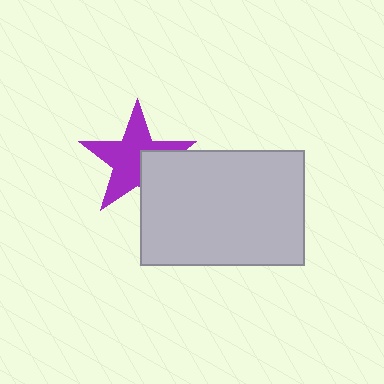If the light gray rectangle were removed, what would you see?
You would see the complete purple star.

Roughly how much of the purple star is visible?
Most of it is visible (roughly 68%).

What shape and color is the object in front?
The object in front is a light gray rectangle.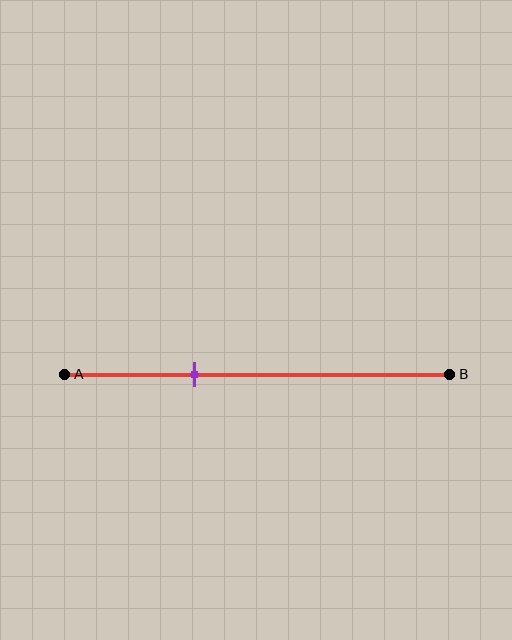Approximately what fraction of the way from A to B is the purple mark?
The purple mark is approximately 35% of the way from A to B.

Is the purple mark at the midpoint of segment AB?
No, the mark is at about 35% from A, not at the 50% midpoint.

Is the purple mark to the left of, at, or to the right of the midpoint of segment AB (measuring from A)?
The purple mark is to the left of the midpoint of segment AB.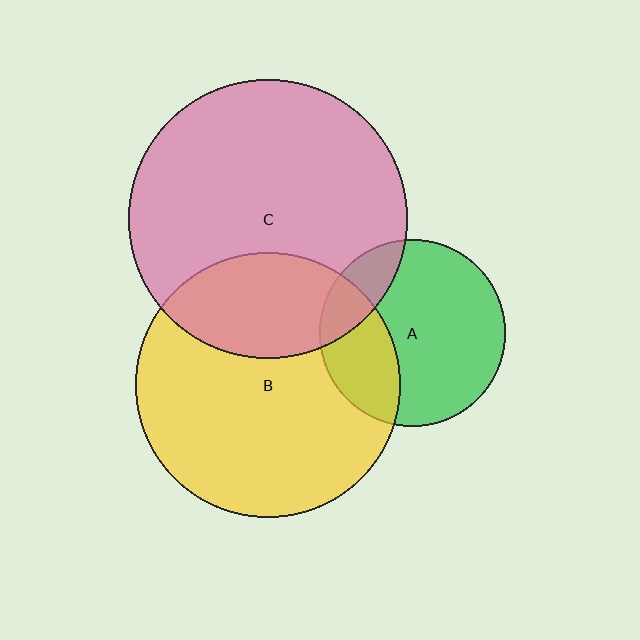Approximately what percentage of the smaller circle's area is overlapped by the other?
Approximately 30%.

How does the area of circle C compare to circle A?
Approximately 2.2 times.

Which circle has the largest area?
Circle C (pink).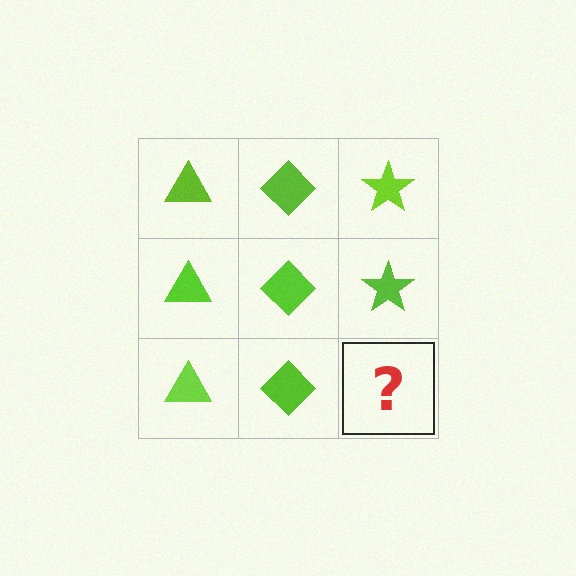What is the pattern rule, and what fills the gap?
The rule is that each column has a consistent shape. The gap should be filled with a lime star.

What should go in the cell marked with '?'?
The missing cell should contain a lime star.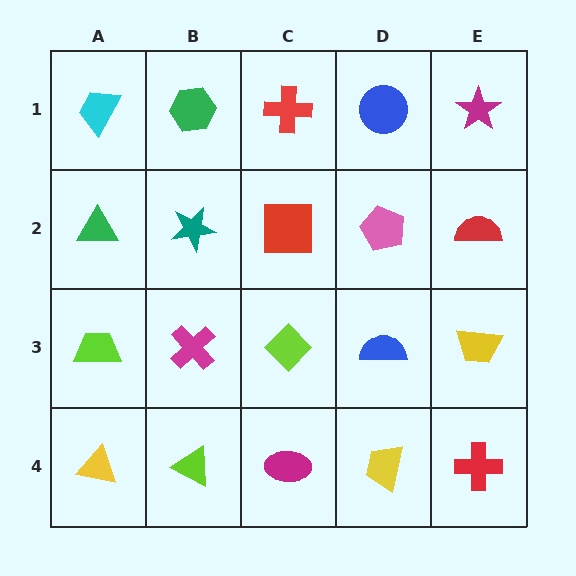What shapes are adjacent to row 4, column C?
A lime diamond (row 3, column C), a lime triangle (row 4, column B), a yellow trapezoid (row 4, column D).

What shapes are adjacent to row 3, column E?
A red semicircle (row 2, column E), a red cross (row 4, column E), a blue semicircle (row 3, column D).